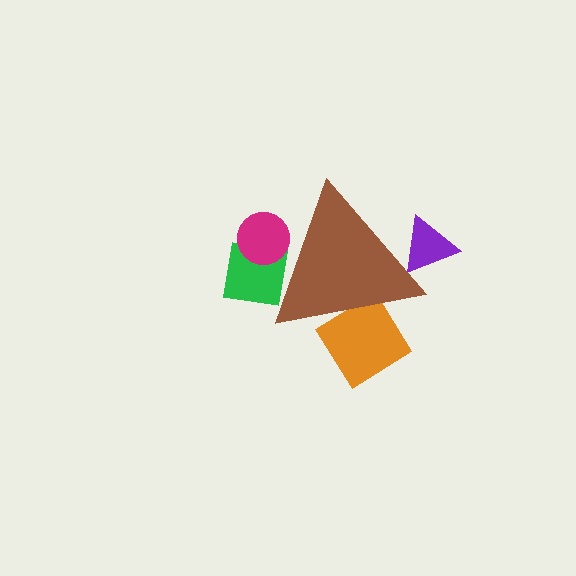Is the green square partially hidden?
Yes, the green square is partially hidden behind the brown triangle.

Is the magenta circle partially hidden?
Yes, the magenta circle is partially hidden behind the brown triangle.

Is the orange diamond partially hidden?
Yes, the orange diamond is partially hidden behind the brown triangle.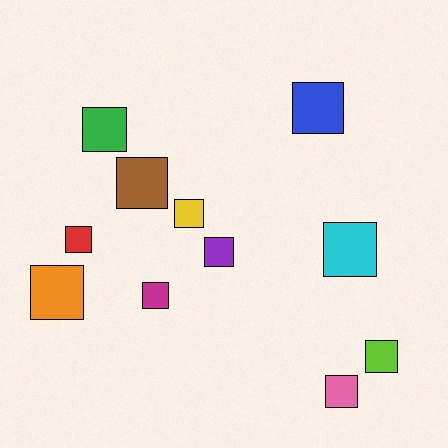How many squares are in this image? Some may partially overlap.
There are 11 squares.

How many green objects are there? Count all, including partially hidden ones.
There is 1 green object.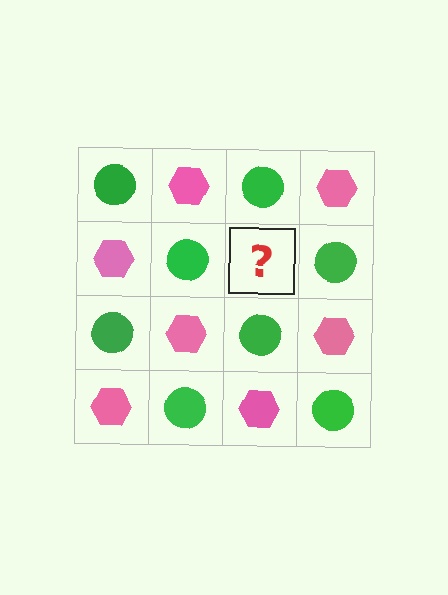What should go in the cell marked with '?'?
The missing cell should contain a pink hexagon.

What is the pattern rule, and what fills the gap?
The rule is that it alternates green circle and pink hexagon in a checkerboard pattern. The gap should be filled with a pink hexagon.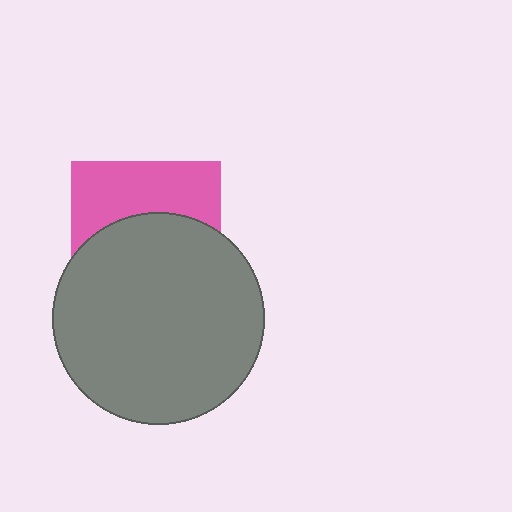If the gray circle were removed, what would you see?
You would see the complete pink square.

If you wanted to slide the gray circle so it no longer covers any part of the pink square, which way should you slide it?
Slide it down — that is the most direct way to separate the two shapes.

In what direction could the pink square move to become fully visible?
The pink square could move up. That would shift it out from behind the gray circle entirely.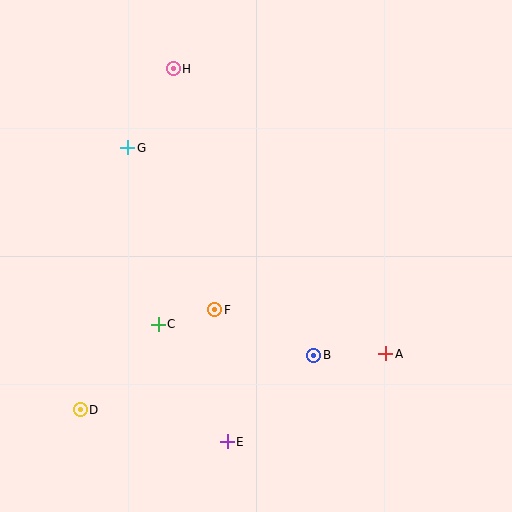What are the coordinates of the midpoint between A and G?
The midpoint between A and G is at (257, 251).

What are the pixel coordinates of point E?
Point E is at (227, 442).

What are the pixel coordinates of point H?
Point H is at (173, 69).